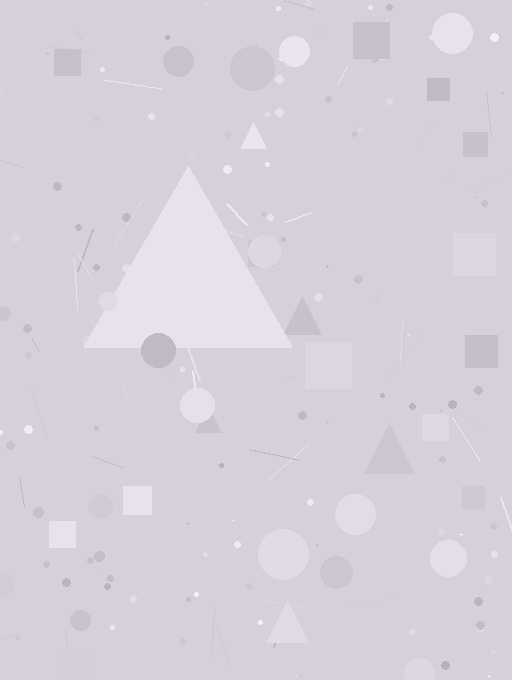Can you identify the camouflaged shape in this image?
The camouflaged shape is a triangle.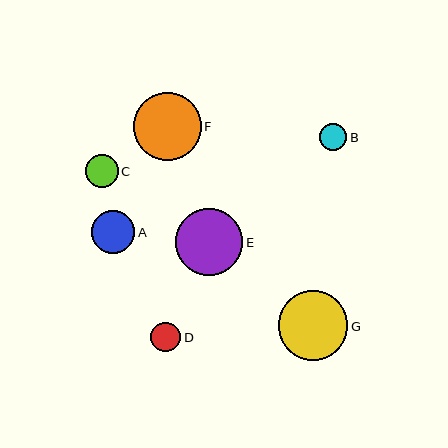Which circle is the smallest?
Circle B is the smallest with a size of approximately 27 pixels.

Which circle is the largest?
Circle G is the largest with a size of approximately 69 pixels.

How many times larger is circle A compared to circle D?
Circle A is approximately 1.5 times the size of circle D.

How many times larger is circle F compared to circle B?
Circle F is approximately 2.5 times the size of circle B.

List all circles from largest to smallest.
From largest to smallest: G, F, E, A, C, D, B.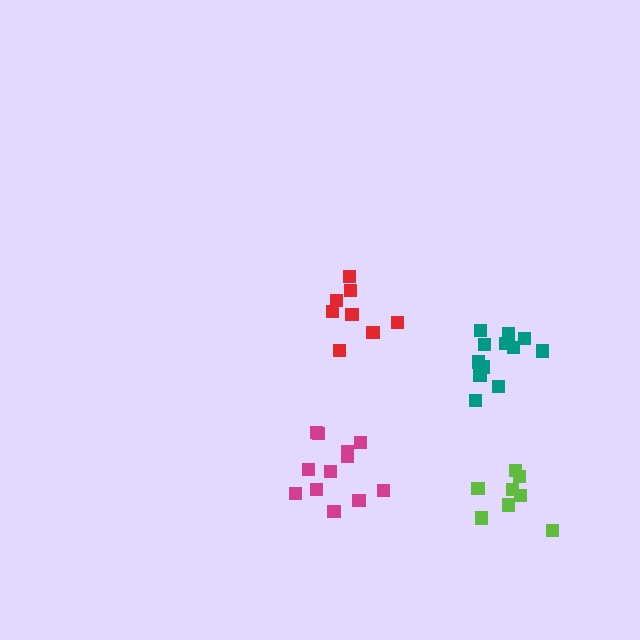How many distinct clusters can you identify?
There are 4 distinct clusters.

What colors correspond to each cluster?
The clusters are colored: red, teal, magenta, lime.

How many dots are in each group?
Group 1: 8 dots, Group 2: 12 dots, Group 3: 12 dots, Group 4: 8 dots (40 total).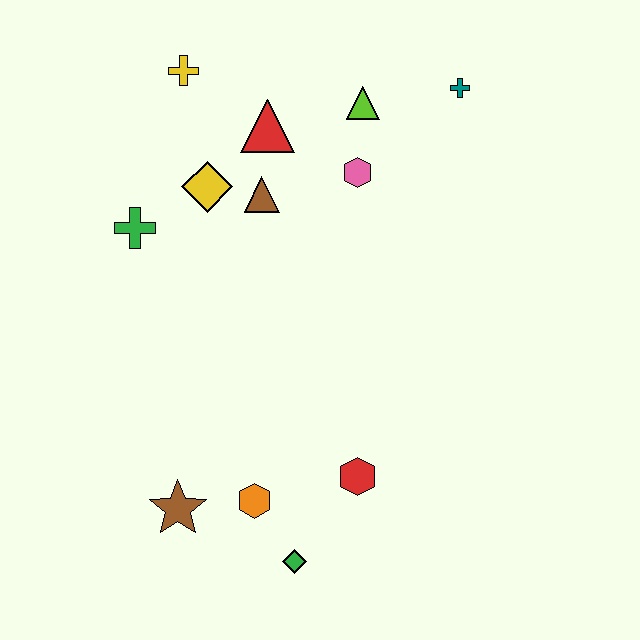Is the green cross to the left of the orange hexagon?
Yes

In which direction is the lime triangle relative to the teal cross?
The lime triangle is to the left of the teal cross.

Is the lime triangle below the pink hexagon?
No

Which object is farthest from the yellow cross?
The green diamond is farthest from the yellow cross.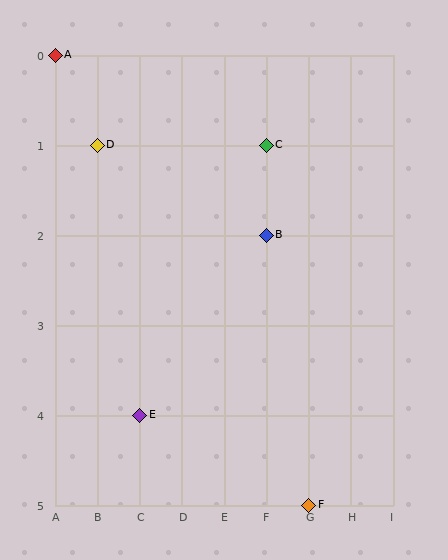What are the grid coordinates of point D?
Point D is at grid coordinates (B, 1).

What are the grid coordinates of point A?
Point A is at grid coordinates (A, 0).